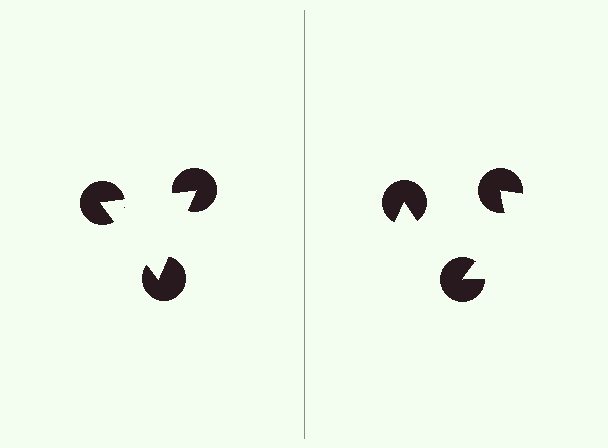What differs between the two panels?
The pac-man discs are positioned identically on both sides; only the wedge orientations differ. On the left they align to a triangle; on the right they are misaligned.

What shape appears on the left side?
An illusory triangle.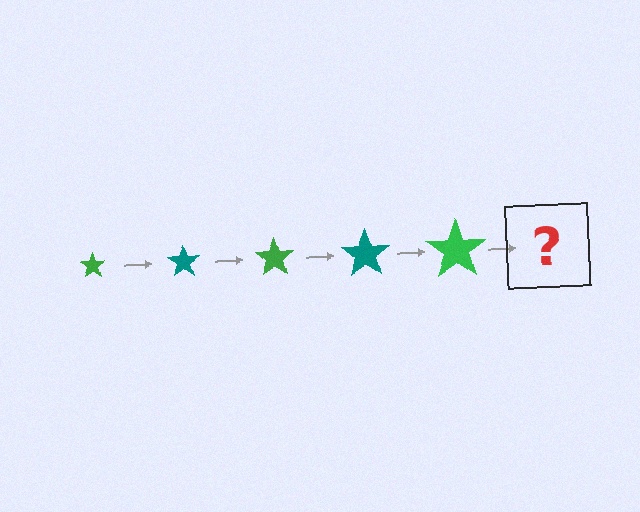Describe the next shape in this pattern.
It should be a teal star, larger than the previous one.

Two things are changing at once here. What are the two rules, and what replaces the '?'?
The two rules are that the star grows larger each step and the color cycles through green and teal. The '?' should be a teal star, larger than the previous one.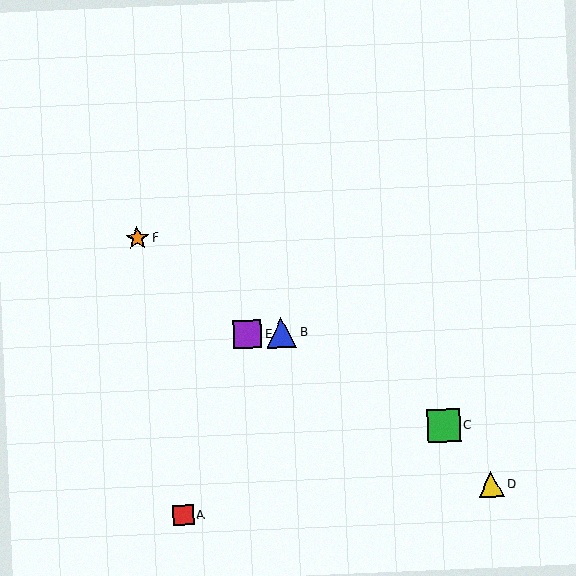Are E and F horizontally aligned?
No, E is at y≈335 and F is at y≈238.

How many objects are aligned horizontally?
2 objects (B, E) are aligned horizontally.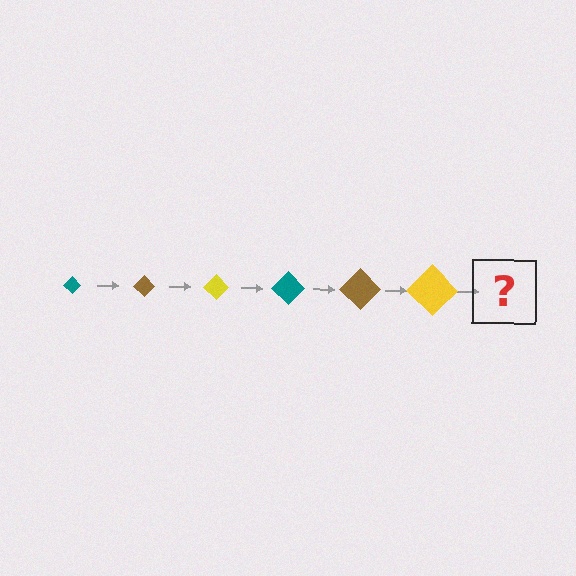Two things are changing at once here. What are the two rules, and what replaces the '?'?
The two rules are that the diamond grows larger each step and the color cycles through teal, brown, and yellow. The '?' should be a teal diamond, larger than the previous one.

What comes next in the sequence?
The next element should be a teal diamond, larger than the previous one.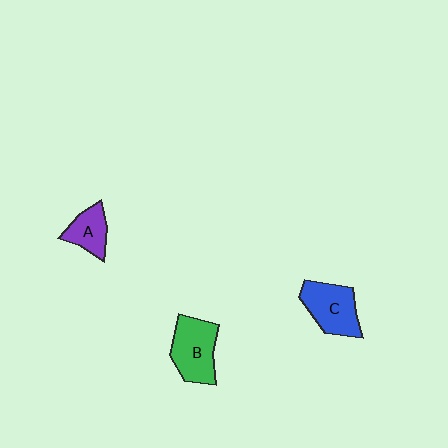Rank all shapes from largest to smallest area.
From largest to smallest: B (green), C (blue), A (purple).